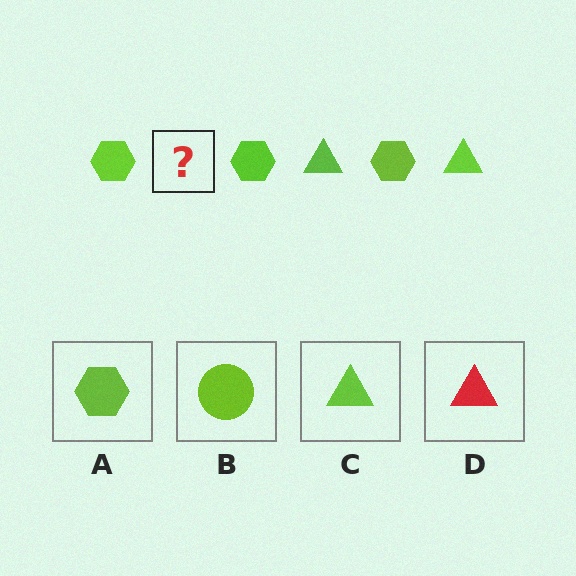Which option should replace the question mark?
Option C.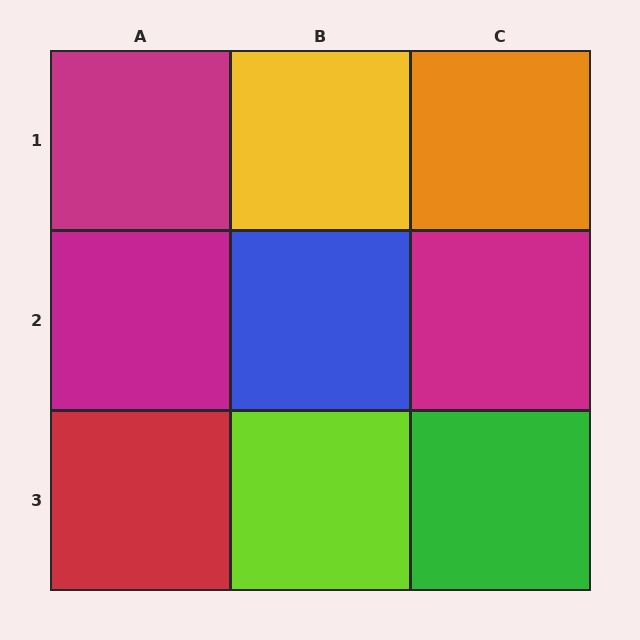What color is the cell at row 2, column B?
Blue.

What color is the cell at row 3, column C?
Green.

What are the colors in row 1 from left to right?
Magenta, yellow, orange.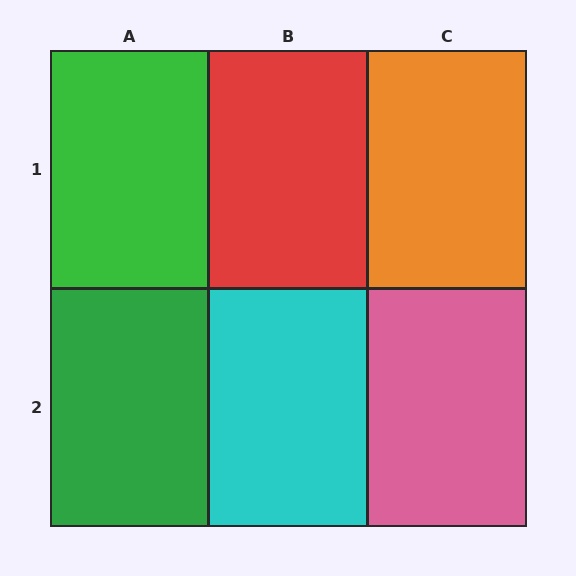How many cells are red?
1 cell is red.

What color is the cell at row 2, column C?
Pink.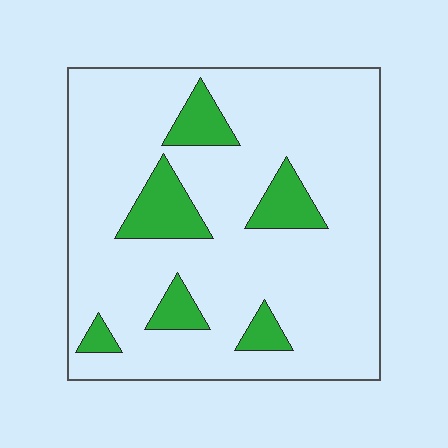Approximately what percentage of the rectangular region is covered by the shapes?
Approximately 15%.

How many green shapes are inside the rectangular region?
6.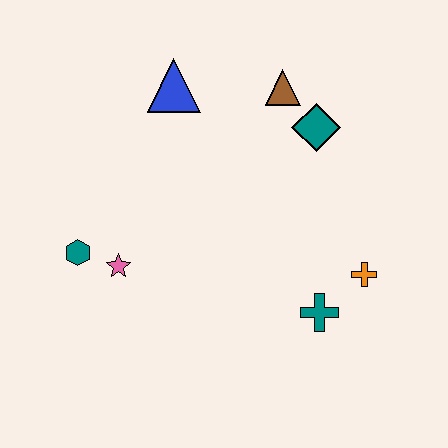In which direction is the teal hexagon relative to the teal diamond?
The teal hexagon is to the left of the teal diamond.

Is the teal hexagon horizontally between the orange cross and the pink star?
No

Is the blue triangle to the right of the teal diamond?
No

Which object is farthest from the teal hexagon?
The orange cross is farthest from the teal hexagon.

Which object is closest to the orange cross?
The teal cross is closest to the orange cross.